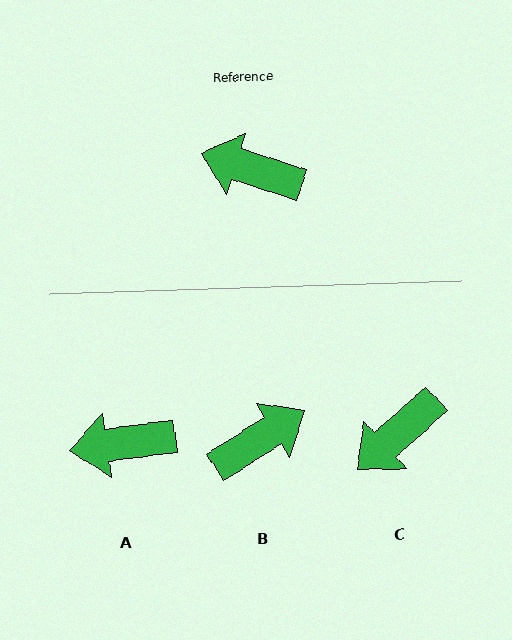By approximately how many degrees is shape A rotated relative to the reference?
Approximately 25 degrees counter-clockwise.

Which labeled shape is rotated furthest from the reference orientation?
B, about 130 degrees away.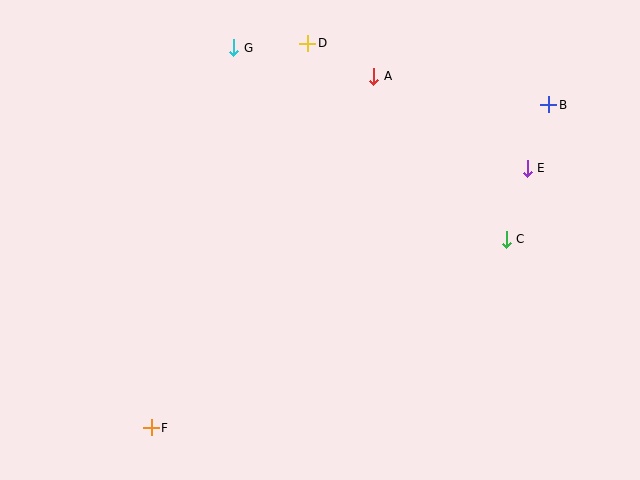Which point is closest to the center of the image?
Point A at (374, 76) is closest to the center.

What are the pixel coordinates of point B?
Point B is at (549, 105).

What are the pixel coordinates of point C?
Point C is at (506, 239).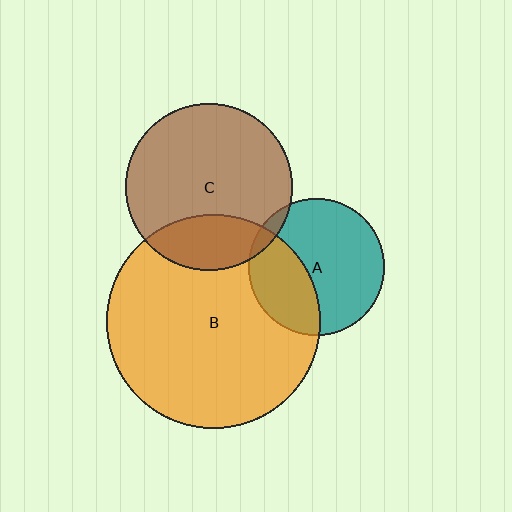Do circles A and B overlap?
Yes.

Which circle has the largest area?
Circle B (orange).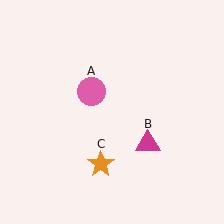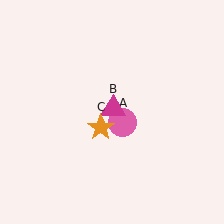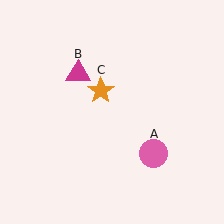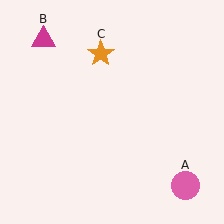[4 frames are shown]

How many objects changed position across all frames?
3 objects changed position: pink circle (object A), magenta triangle (object B), orange star (object C).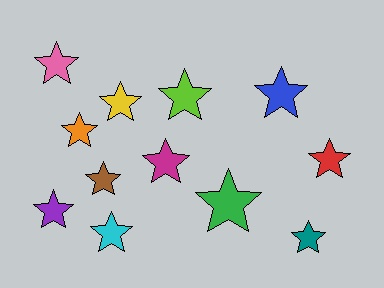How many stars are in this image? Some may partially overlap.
There are 12 stars.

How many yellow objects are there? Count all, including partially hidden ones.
There is 1 yellow object.